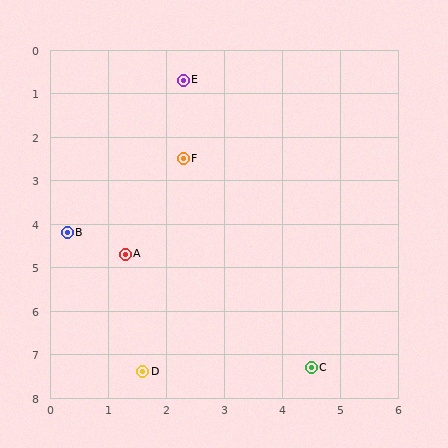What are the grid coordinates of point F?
Point F is at approximately (2.3, 2.5).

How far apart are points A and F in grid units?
Points A and F are about 2.4 grid units apart.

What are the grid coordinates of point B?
Point B is at approximately (0.3, 4.2).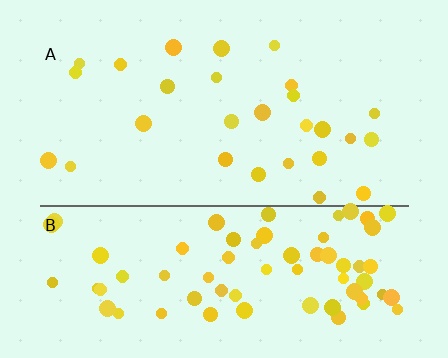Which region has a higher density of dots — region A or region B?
B (the bottom).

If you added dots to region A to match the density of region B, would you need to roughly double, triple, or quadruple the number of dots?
Approximately triple.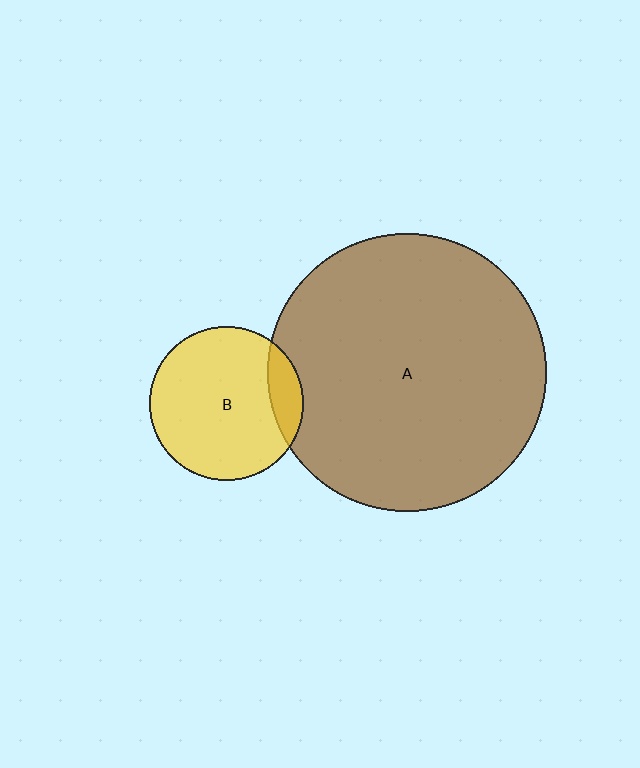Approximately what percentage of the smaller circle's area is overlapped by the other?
Approximately 15%.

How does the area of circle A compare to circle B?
Approximately 3.3 times.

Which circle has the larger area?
Circle A (brown).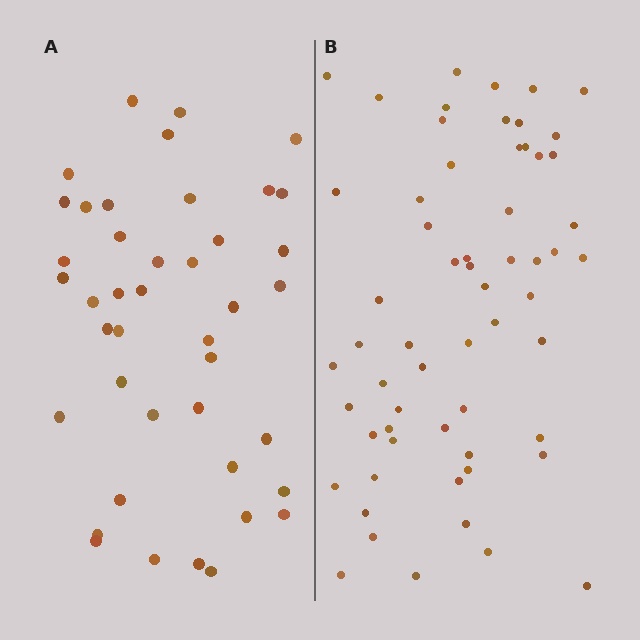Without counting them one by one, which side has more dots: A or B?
Region B (the right region) has more dots.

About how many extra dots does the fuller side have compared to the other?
Region B has approximately 20 more dots than region A.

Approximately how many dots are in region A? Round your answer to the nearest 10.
About 40 dots. (The exact count is 42, which rounds to 40.)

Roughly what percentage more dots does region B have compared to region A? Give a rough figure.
About 45% more.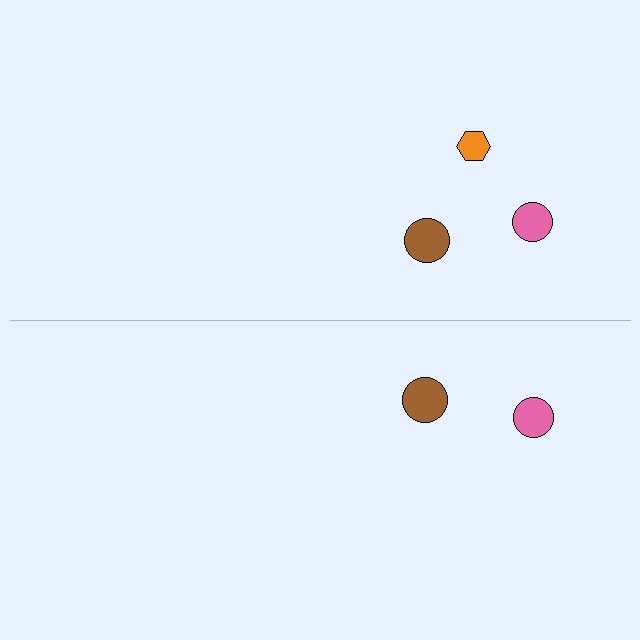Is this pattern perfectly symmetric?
No, the pattern is not perfectly symmetric. A orange hexagon is missing from the bottom side.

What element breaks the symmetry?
A orange hexagon is missing from the bottom side.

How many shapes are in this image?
There are 5 shapes in this image.